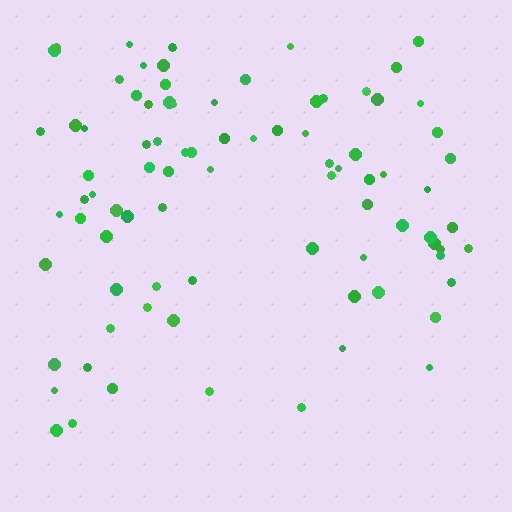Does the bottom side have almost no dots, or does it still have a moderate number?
Still a moderate number, just noticeably fewer than the top.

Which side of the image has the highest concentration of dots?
The top.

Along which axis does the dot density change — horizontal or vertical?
Vertical.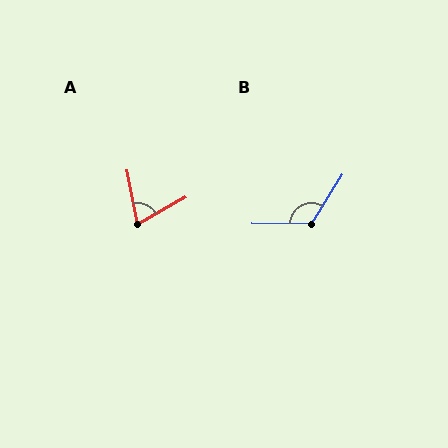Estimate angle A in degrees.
Approximately 71 degrees.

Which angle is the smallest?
A, at approximately 71 degrees.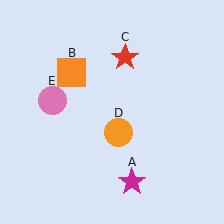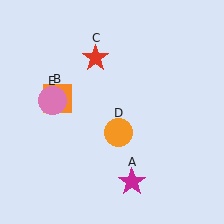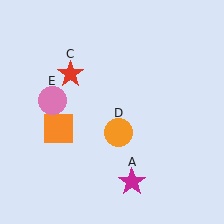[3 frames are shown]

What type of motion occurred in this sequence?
The orange square (object B), red star (object C) rotated counterclockwise around the center of the scene.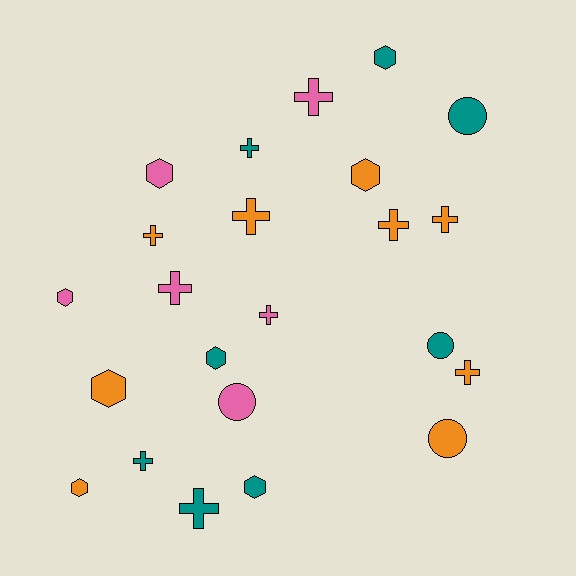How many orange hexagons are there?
There are 3 orange hexagons.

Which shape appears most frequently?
Cross, with 11 objects.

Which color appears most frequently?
Orange, with 9 objects.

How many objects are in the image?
There are 23 objects.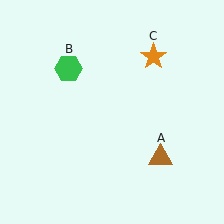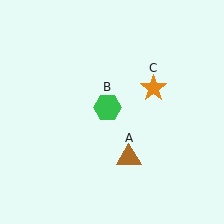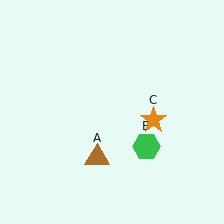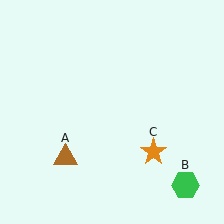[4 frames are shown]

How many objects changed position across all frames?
3 objects changed position: brown triangle (object A), green hexagon (object B), orange star (object C).